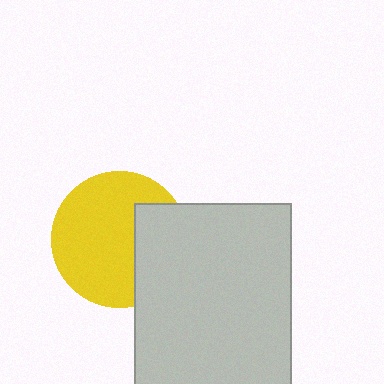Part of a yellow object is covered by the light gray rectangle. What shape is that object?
It is a circle.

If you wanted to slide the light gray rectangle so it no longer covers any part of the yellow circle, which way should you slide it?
Slide it right — that is the most direct way to separate the two shapes.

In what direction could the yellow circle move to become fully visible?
The yellow circle could move left. That would shift it out from behind the light gray rectangle entirely.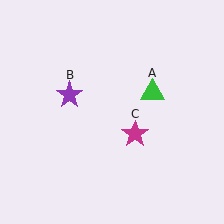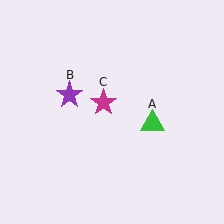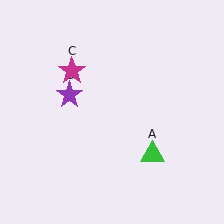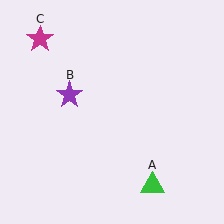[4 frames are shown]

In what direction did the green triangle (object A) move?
The green triangle (object A) moved down.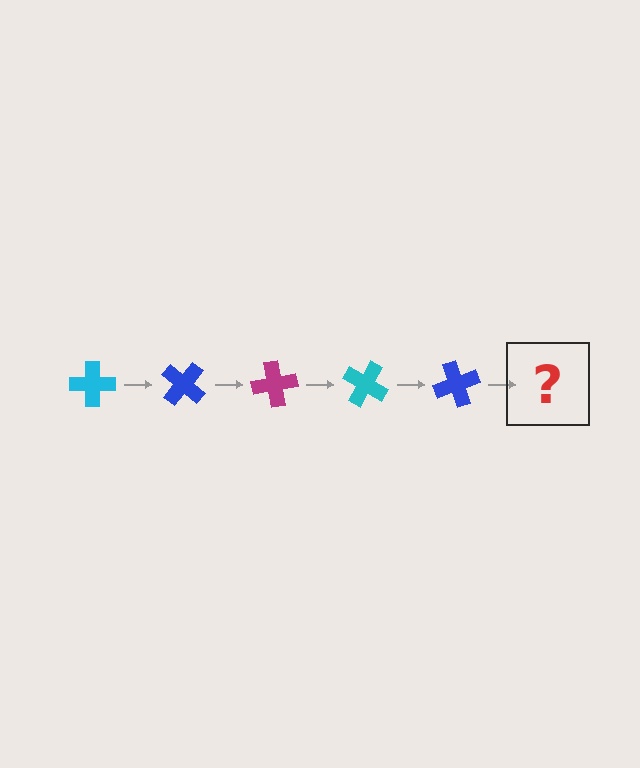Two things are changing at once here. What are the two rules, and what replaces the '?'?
The two rules are that it rotates 40 degrees each step and the color cycles through cyan, blue, and magenta. The '?' should be a magenta cross, rotated 200 degrees from the start.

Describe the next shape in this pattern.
It should be a magenta cross, rotated 200 degrees from the start.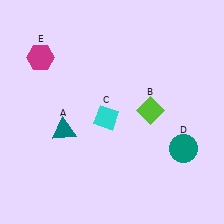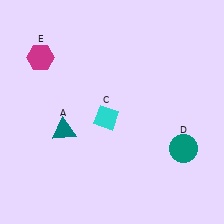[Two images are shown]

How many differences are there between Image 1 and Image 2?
There is 1 difference between the two images.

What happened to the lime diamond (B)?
The lime diamond (B) was removed in Image 2. It was in the top-right area of Image 1.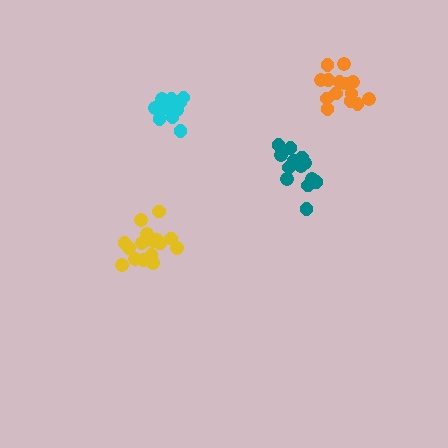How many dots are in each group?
Group 1: 17 dots, Group 2: 14 dots, Group 3: 18 dots, Group 4: 14 dots (63 total).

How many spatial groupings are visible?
There are 4 spatial groupings.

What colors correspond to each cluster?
The clusters are colored: yellow, teal, cyan, orange.